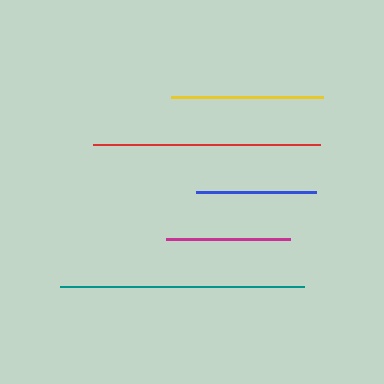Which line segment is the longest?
The teal line is the longest at approximately 244 pixels.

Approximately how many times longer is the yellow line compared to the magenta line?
The yellow line is approximately 1.2 times the length of the magenta line.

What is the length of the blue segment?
The blue segment is approximately 120 pixels long.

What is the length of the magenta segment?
The magenta segment is approximately 124 pixels long.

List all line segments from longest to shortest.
From longest to shortest: teal, red, yellow, magenta, blue.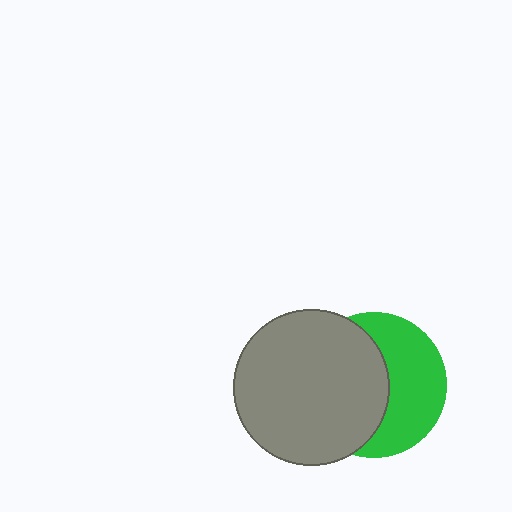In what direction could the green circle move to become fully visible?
The green circle could move right. That would shift it out from behind the gray circle entirely.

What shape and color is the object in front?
The object in front is a gray circle.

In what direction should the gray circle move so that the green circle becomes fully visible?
The gray circle should move left. That is the shortest direction to clear the overlap and leave the green circle fully visible.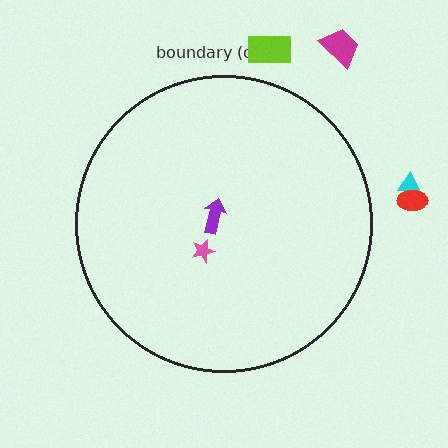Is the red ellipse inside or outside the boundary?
Outside.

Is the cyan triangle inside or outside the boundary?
Outside.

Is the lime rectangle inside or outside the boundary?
Outside.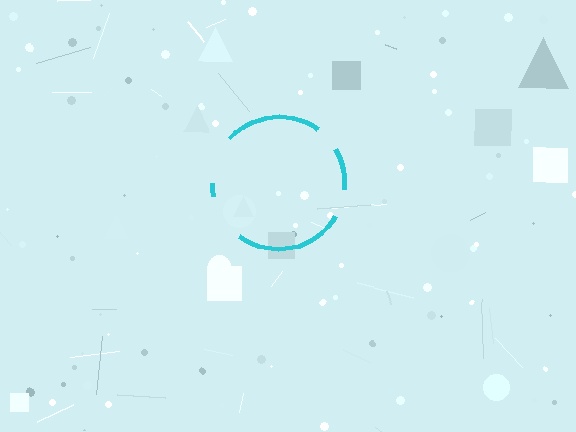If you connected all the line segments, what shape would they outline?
They would outline a circle.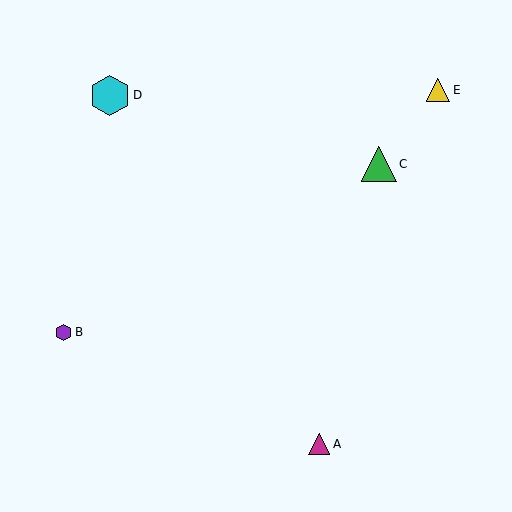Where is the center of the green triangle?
The center of the green triangle is at (379, 164).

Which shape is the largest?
The cyan hexagon (labeled D) is the largest.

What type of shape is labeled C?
Shape C is a green triangle.